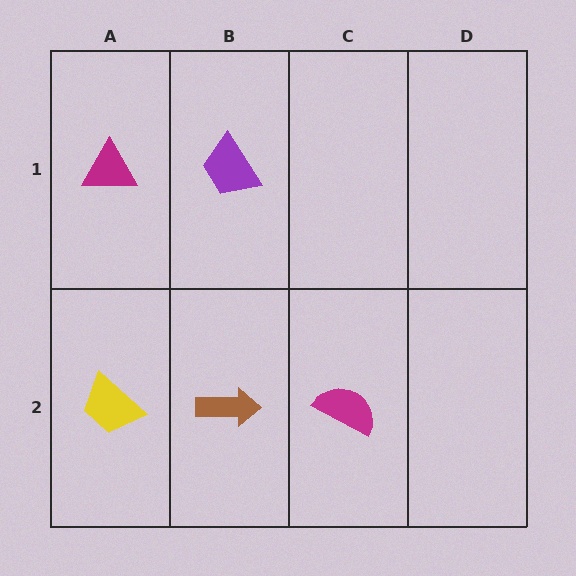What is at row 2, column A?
A yellow trapezoid.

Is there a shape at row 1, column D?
No, that cell is empty.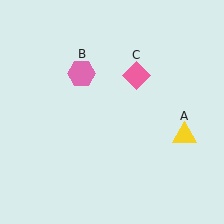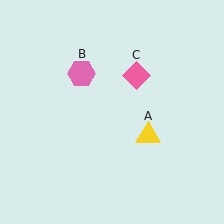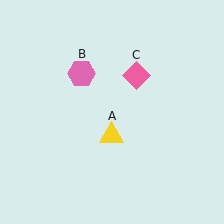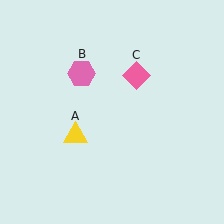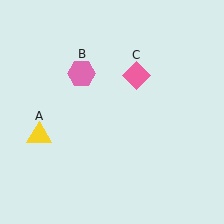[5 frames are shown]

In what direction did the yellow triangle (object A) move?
The yellow triangle (object A) moved left.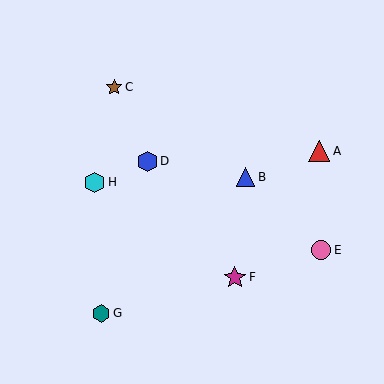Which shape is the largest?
The magenta star (labeled F) is the largest.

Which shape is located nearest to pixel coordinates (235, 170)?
The blue triangle (labeled B) at (245, 177) is nearest to that location.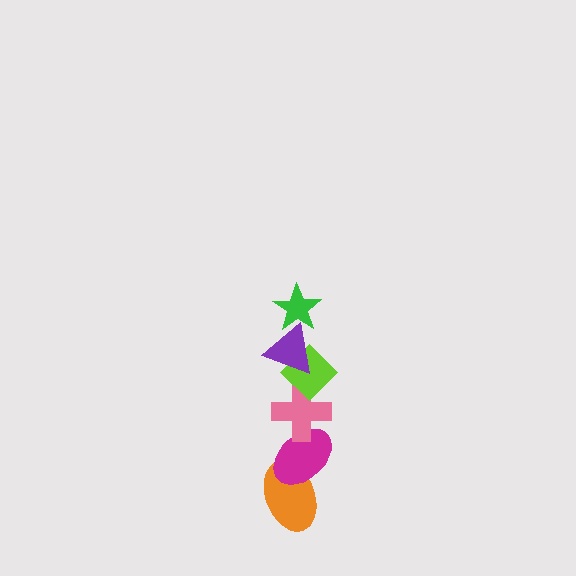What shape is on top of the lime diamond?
The purple triangle is on top of the lime diamond.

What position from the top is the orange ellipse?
The orange ellipse is 6th from the top.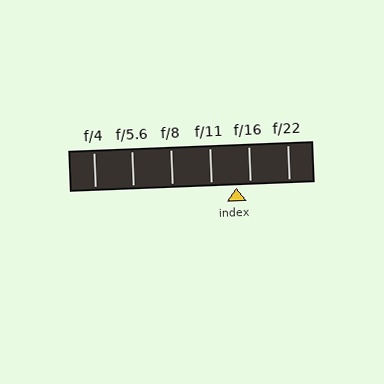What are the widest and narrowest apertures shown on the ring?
The widest aperture shown is f/4 and the narrowest is f/22.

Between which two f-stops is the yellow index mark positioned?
The index mark is between f/11 and f/16.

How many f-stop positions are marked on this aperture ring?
There are 6 f-stop positions marked.